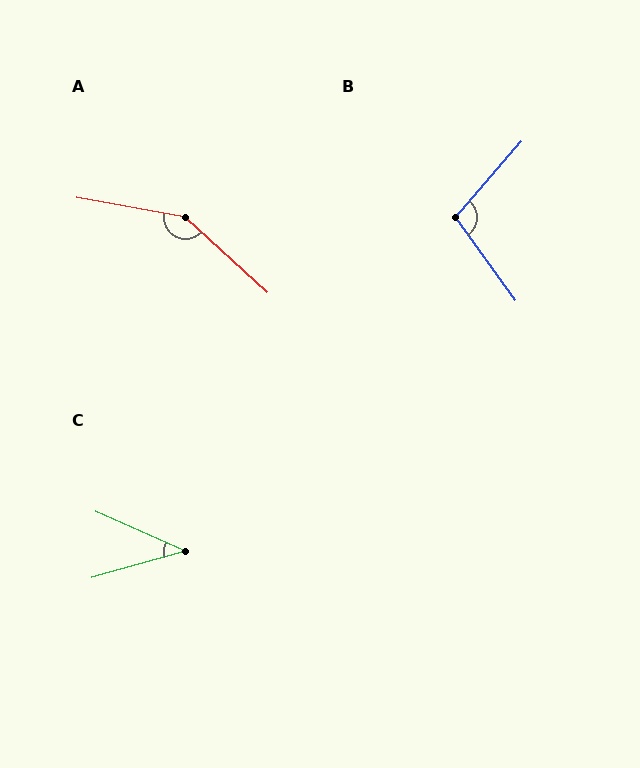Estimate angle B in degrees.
Approximately 103 degrees.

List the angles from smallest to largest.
C (40°), B (103°), A (148°).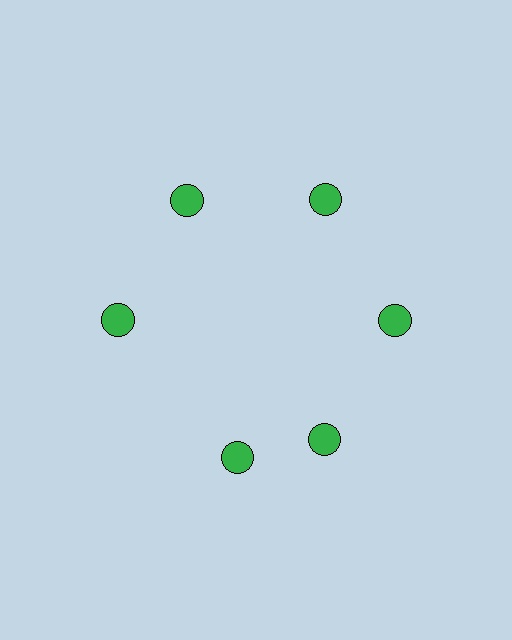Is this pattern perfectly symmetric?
No. The 6 green circles are arranged in a ring, but one element near the 7 o'clock position is rotated out of alignment along the ring, breaking the 6-fold rotational symmetry.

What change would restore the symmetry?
The symmetry would be restored by rotating it back into even spacing with its neighbors so that all 6 circles sit at equal angles and equal distance from the center.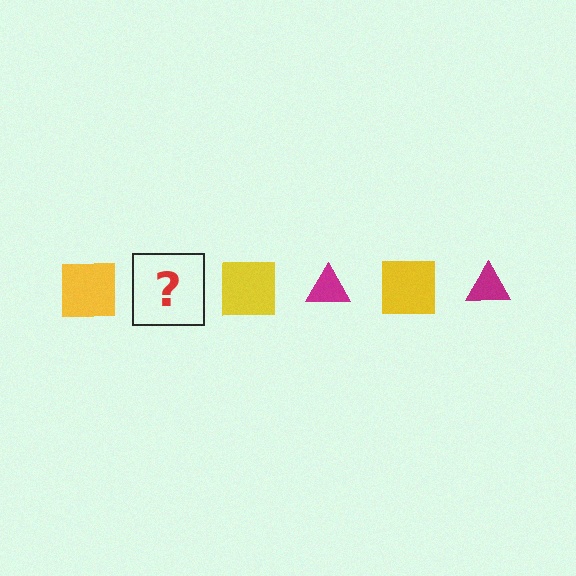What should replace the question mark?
The question mark should be replaced with a magenta triangle.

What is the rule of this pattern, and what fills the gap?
The rule is that the pattern alternates between yellow square and magenta triangle. The gap should be filled with a magenta triangle.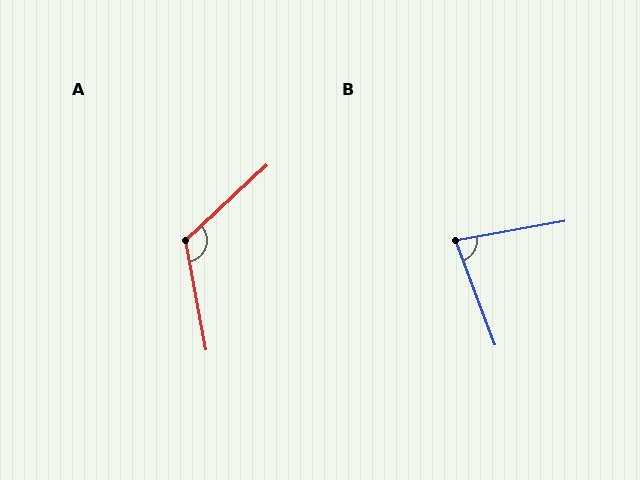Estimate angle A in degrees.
Approximately 122 degrees.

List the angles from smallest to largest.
B (79°), A (122°).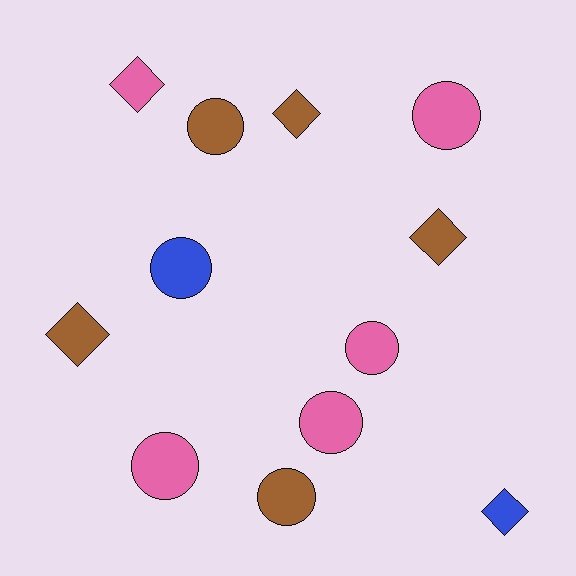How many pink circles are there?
There are 4 pink circles.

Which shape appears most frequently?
Circle, with 7 objects.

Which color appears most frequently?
Pink, with 5 objects.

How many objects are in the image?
There are 12 objects.